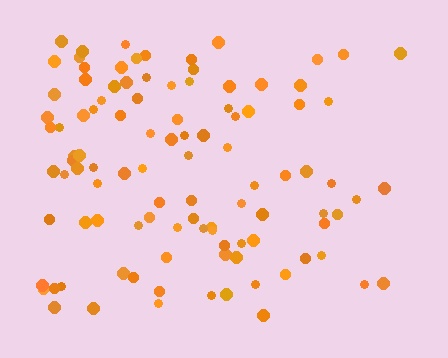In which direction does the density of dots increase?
From right to left, with the left side densest.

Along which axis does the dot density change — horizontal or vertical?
Horizontal.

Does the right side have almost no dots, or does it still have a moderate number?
Still a moderate number, just noticeably fewer than the left.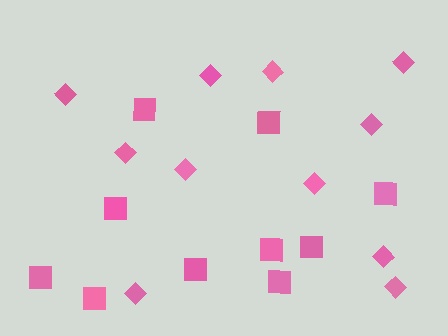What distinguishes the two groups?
There are 2 groups: one group of diamonds (11) and one group of squares (10).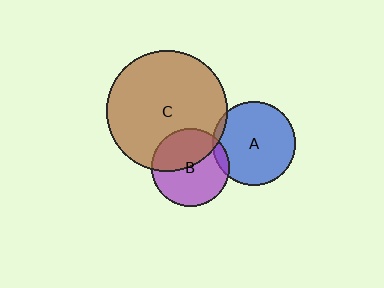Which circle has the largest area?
Circle C (brown).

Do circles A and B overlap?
Yes.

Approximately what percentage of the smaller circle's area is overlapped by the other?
Approximately 5%.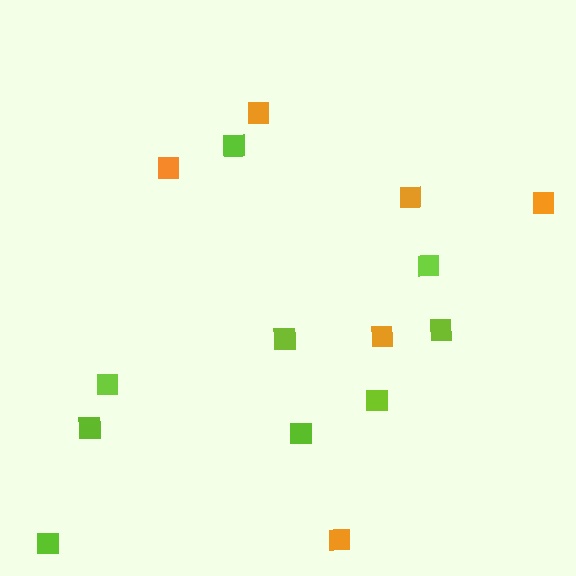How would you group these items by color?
There are 2 groups: one group of orange squares (6) and one group of lime squares (9).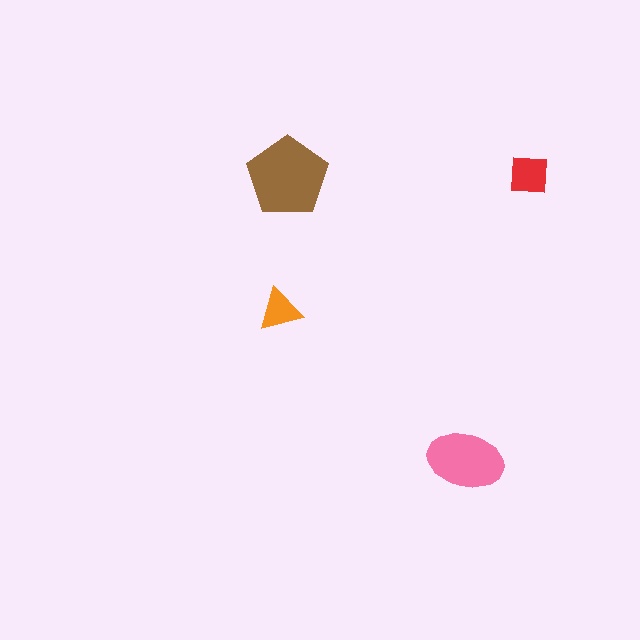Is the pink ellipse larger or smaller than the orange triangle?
Larger.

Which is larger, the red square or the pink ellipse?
The pink ellipse.